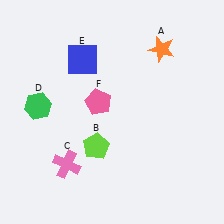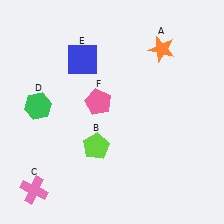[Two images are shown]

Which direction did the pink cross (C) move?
The pink cross (C) moved left.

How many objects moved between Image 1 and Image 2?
1 object moved between the two images.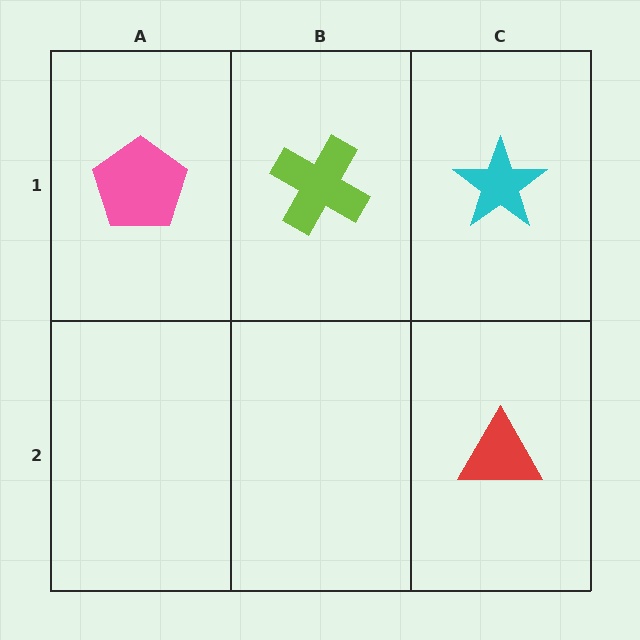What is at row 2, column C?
A red triangle.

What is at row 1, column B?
A lime cross.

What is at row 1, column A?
A pink pentagon.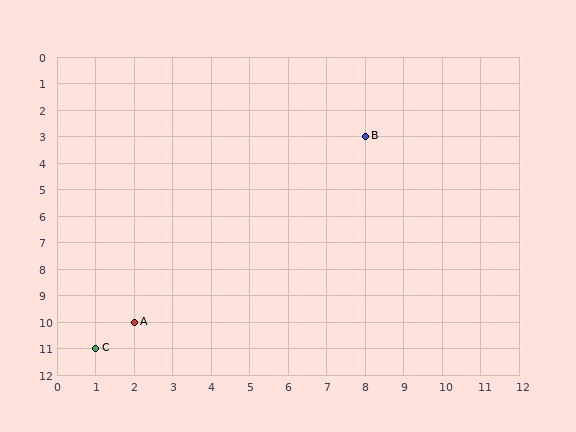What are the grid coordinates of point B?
Point B is at grid coordinates (8, 3).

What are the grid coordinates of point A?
Point A is at grid coordinates (2, 10).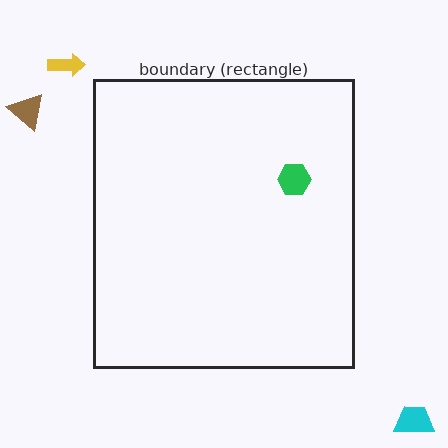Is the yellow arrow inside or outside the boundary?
Outside.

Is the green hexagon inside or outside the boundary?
Inside.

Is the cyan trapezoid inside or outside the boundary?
Outside.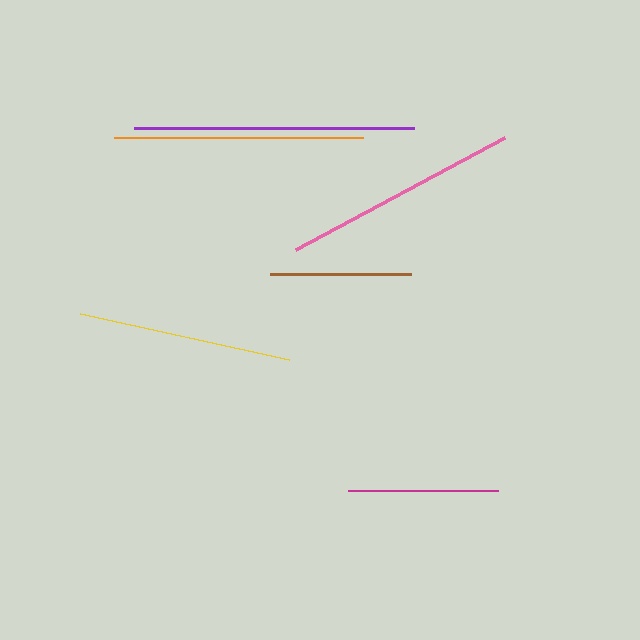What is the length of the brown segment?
The brown segment is approximately 142 pixels long.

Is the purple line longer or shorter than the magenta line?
The purple line is longer than the magenta line.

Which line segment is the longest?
The purple line is the longest at approximately 280 pixels.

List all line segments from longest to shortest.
From longest to shortest: purple, orange, pink, yellow, magenta, brown.